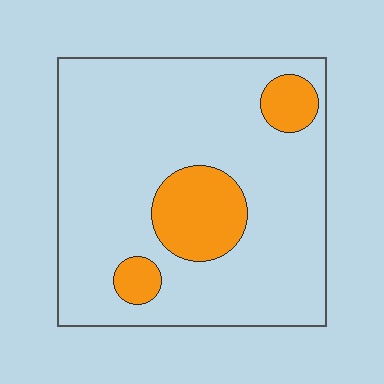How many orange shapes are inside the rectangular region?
3.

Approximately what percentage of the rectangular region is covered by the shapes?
Approximately 15%.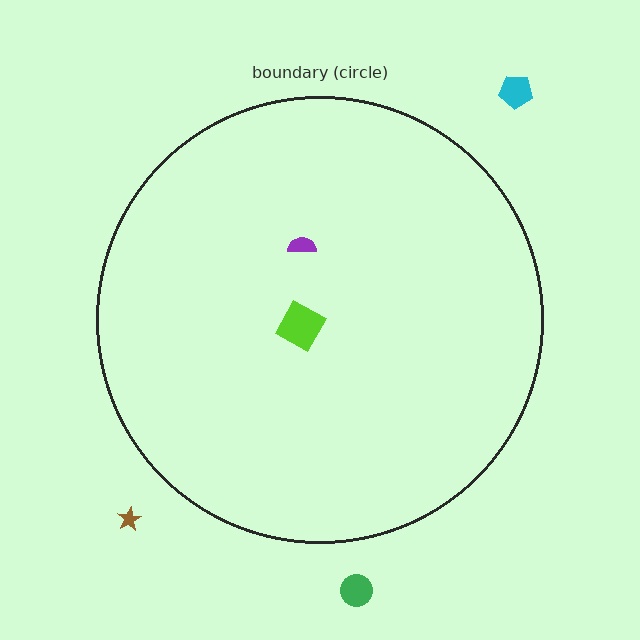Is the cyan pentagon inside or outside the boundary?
Outside.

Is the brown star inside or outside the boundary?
Outside.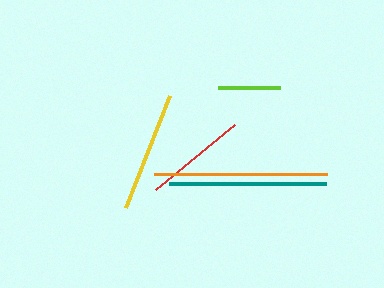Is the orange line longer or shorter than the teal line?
The orange line is longer than the teal line.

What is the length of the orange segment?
The orange segment is approximately 173 pixels long.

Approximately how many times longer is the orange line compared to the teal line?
The orange line is approximately 1.1 times the length of the teal line.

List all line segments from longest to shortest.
From longest to shortest: orange, teal, yellow, red, lime.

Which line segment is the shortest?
The lime line is the shortest at approximately 62 pixels.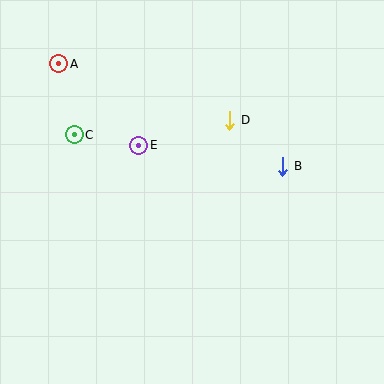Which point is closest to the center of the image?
Point E at (139, 145) is closest to the center.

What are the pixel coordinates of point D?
Point D is at (230, 120).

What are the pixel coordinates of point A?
Point A is at (59, 64).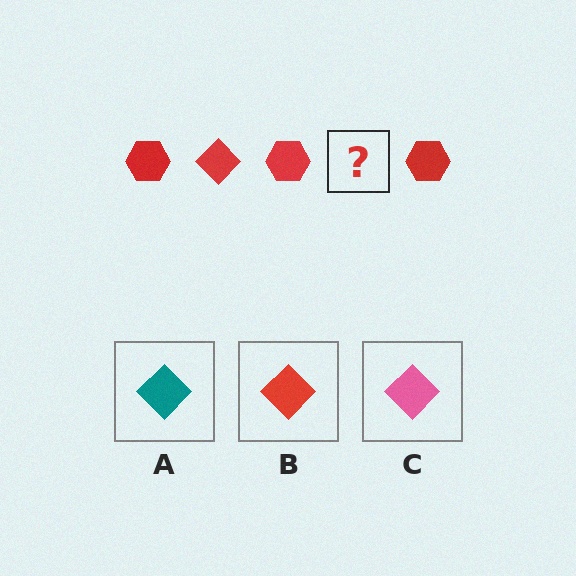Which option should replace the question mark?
Option B.